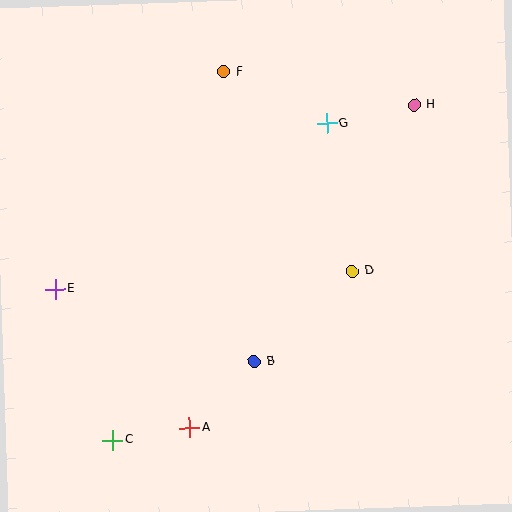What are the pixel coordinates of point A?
Point A is at (189, 428).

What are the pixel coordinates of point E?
Point E is at (55, 289).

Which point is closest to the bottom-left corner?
Point C is closest to the bottom-left corner.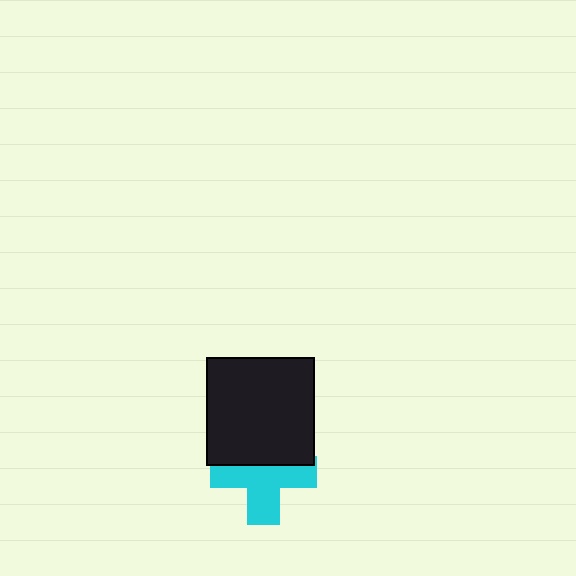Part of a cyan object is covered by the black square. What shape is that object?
It is a cross.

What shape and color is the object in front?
The object in front is a black square.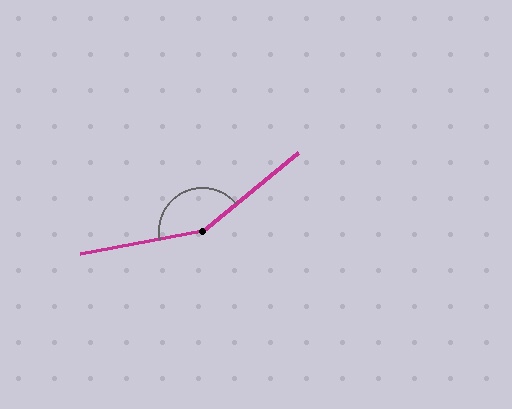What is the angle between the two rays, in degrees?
Approximately 151 degrees.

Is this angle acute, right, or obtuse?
It is obtuse.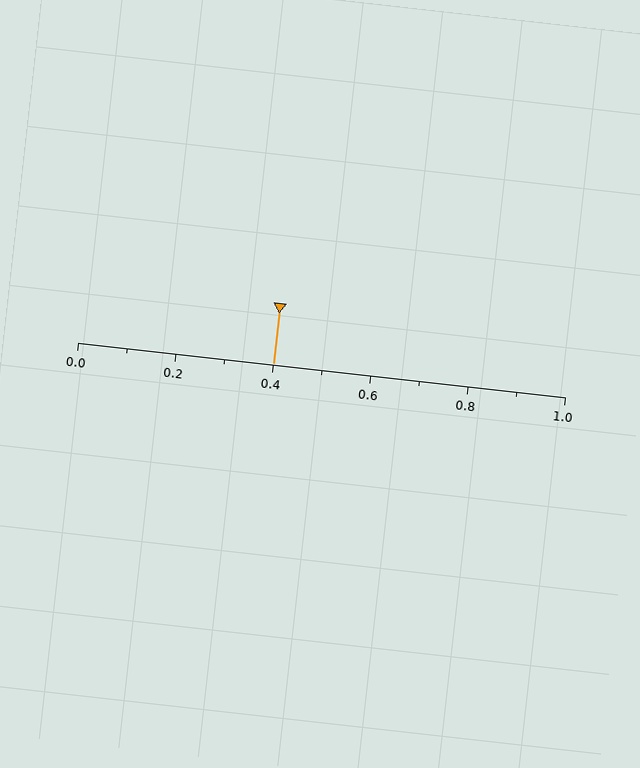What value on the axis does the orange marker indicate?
The marker indicates approximately 0.4.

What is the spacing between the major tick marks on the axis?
The major ticks are spaced 0.2 apart.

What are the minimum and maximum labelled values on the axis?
The axis runs from 0.0 to 1.0.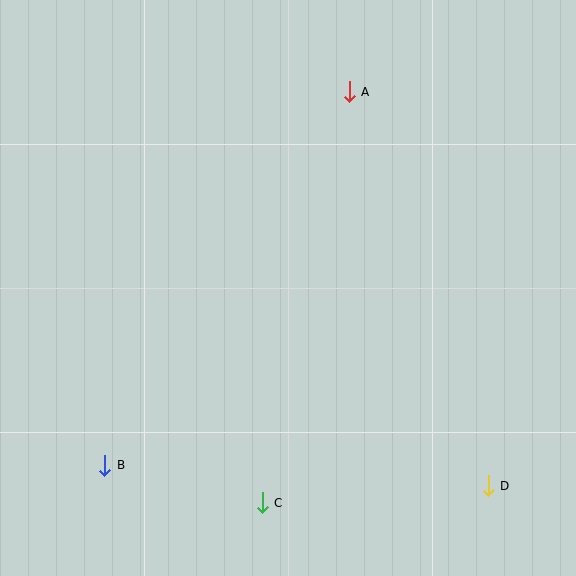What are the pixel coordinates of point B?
Point B is at (105, 465).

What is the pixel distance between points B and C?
The distance between B and C is 162 pixels.